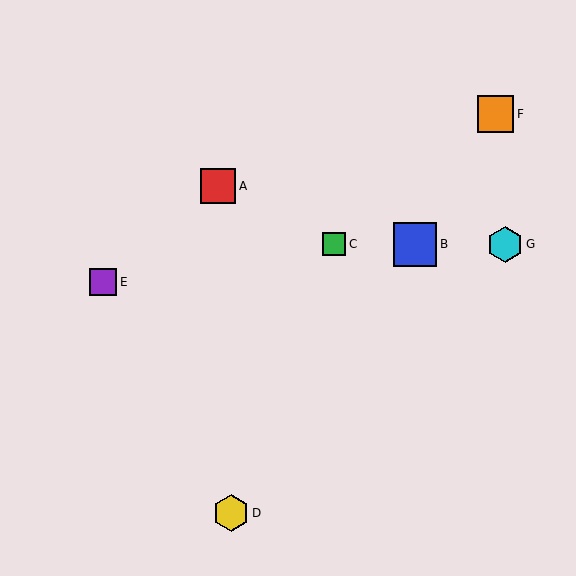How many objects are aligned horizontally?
3 objects (B, C, G) are aligned horizontally.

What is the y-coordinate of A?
Object A is at y≈186.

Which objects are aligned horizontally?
Objects B, C, G are aligned horizontally.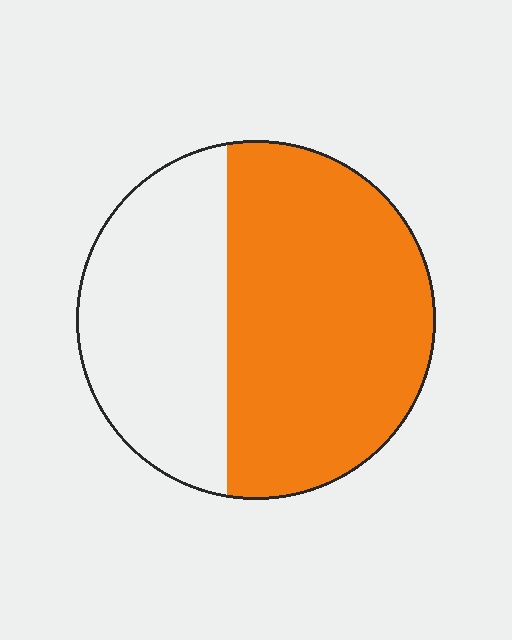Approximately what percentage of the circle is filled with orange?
Approximately 60%.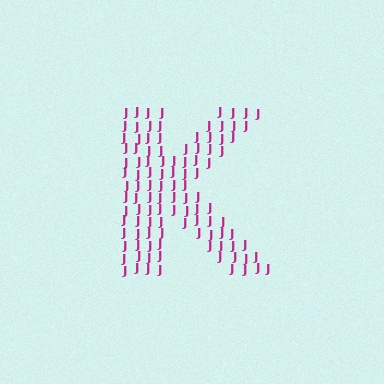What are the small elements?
The small elements are letter J's.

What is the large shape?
The large shape is the letter K.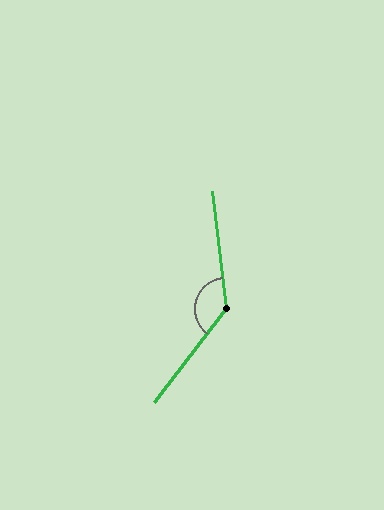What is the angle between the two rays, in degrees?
Approximately 137 degrees.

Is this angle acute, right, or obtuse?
It is obtuse.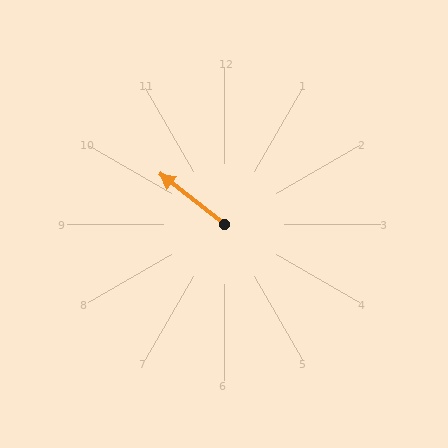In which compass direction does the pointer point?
Northwest.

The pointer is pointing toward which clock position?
Roughly 10 o'clock.